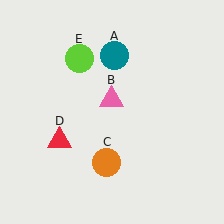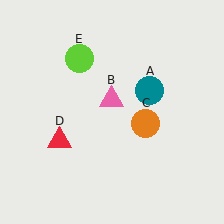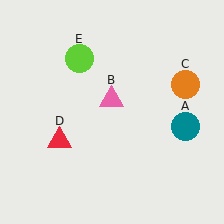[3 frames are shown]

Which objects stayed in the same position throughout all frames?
Pink triangle (object B) and red triangle (object D) and lime circle (object E) remained stationary.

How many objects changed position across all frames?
2 objects changed position: teal circle (object A), orange circle (object C).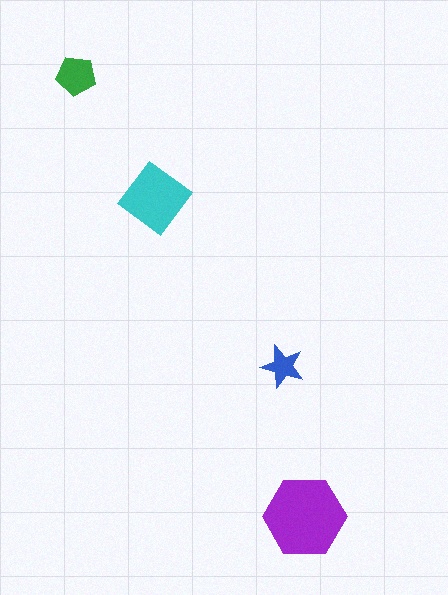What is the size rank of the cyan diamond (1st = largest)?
2nd.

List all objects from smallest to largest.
The blue star, the green pentagon, the cyan diamond, the purple hexagon.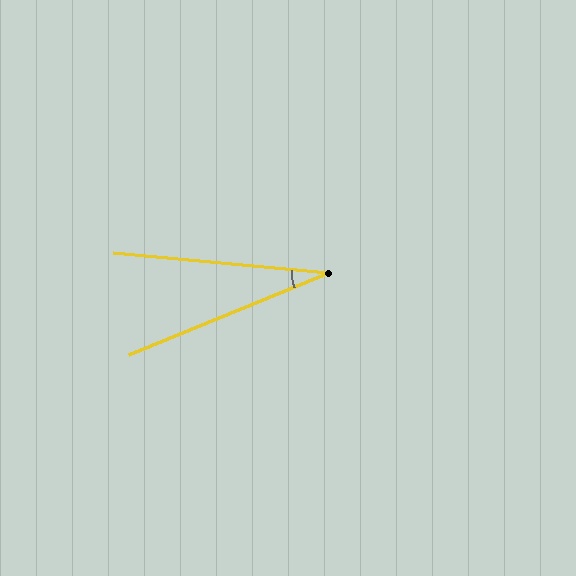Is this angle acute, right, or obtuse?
It is acute.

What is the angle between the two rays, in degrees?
Approximately 28 degrees.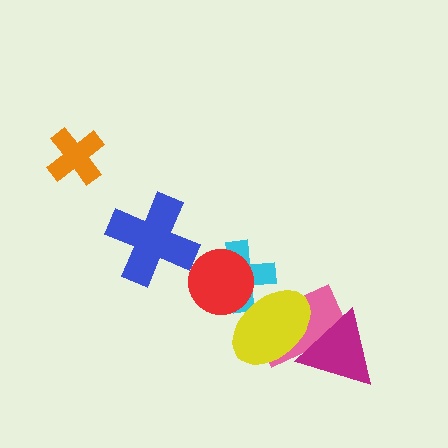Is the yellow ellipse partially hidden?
Yes, it is partially covered by another shape.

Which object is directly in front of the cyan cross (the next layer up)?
The red circle is directly in front of the cyan cross.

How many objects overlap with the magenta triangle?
2 objects overlap with the magenta triangle.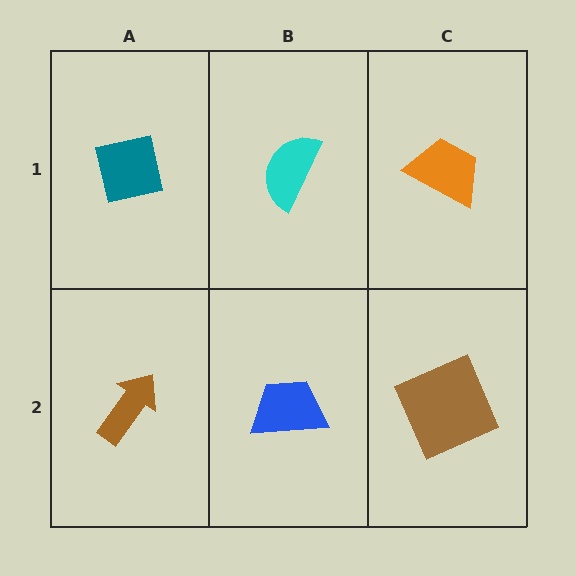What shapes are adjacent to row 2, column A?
A teal square (row 1, column A), a blue trapezoid (row 2, column B).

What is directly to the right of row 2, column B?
A brown square.